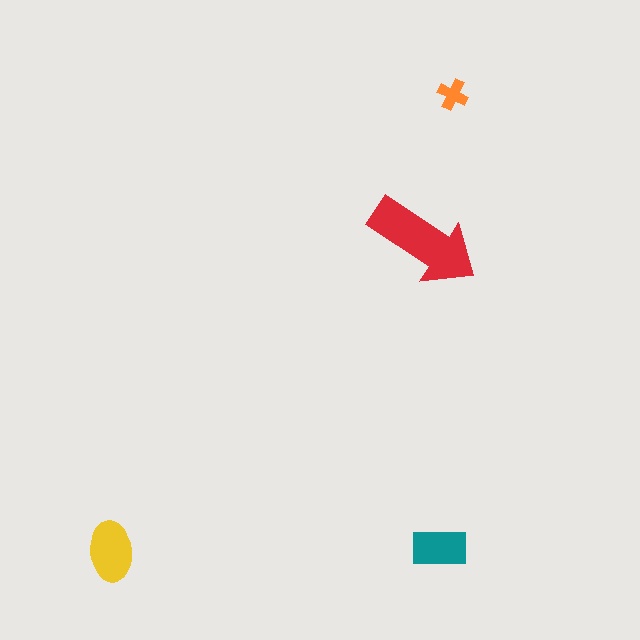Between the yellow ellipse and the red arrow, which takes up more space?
The red arrow.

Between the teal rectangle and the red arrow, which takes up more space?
The red arrow.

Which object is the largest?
The red arrow.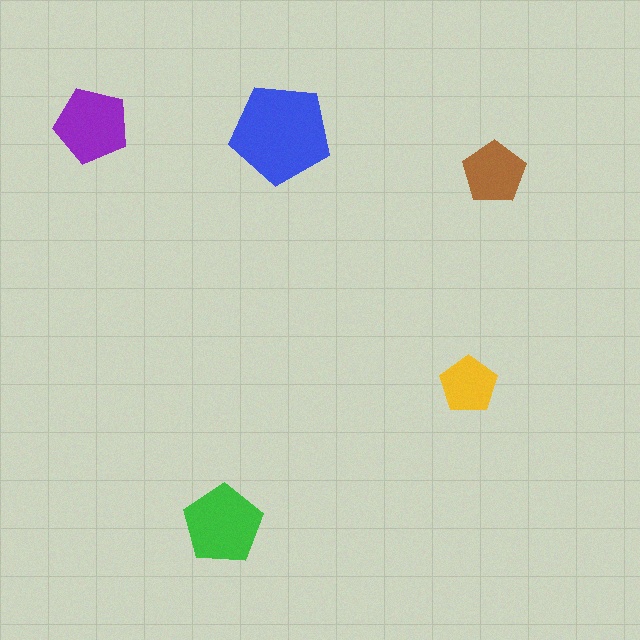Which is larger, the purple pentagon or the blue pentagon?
The blue one.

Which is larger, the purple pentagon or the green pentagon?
The green one.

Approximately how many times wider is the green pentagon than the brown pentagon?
About 1.5 times wider.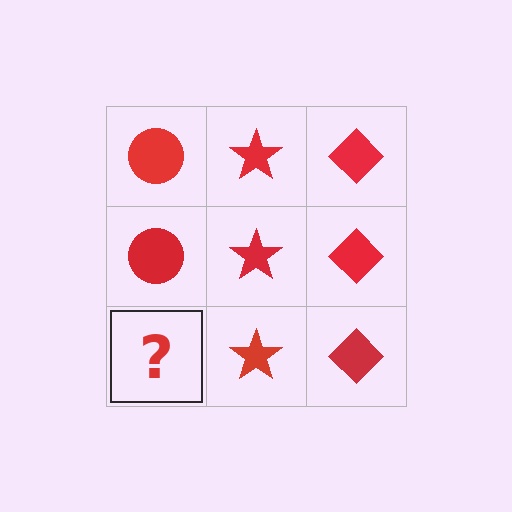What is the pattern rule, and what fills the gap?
The rule is that each column has a consistent shape. The gap should be filled with a red circle.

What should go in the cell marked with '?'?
The missing cell should contain a red circle.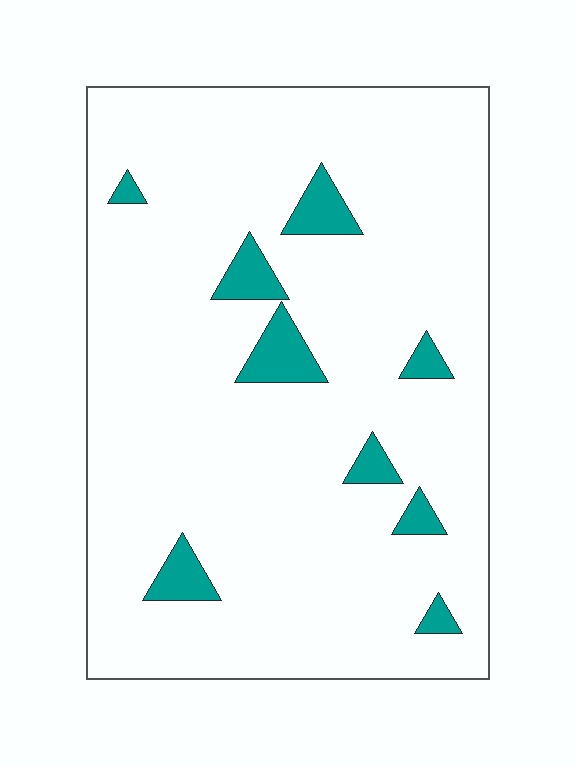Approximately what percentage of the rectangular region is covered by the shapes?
Approximately 10%.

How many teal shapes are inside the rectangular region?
9.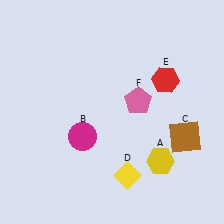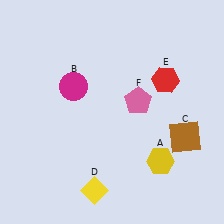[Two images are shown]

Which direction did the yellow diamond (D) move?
The yellow diamond (D) moved left.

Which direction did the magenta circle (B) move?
The magenta circle (B) moved up.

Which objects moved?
The objects that moved are: the magenta circle (B), the yellow diamond (D).